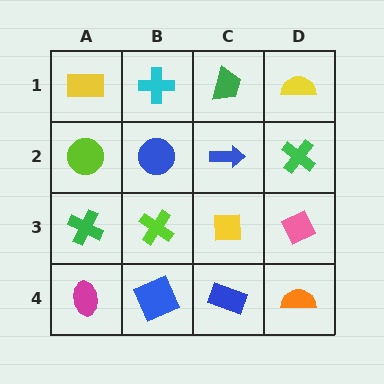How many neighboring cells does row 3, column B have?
4.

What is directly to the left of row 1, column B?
A yellow rectangle.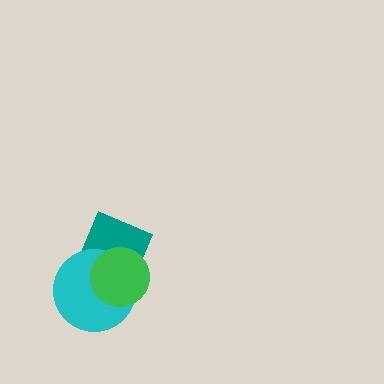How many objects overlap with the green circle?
2 objects overlap with the green circle.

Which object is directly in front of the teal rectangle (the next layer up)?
The cyan circle is directly in front of the teal rectangle.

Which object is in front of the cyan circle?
The green circle is in front of the cyan circle.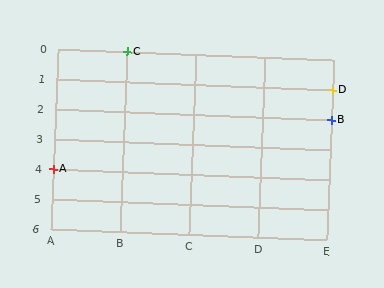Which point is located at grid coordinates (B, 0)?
Point C is at (B, 0).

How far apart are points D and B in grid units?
Points D and B are 1 row apart.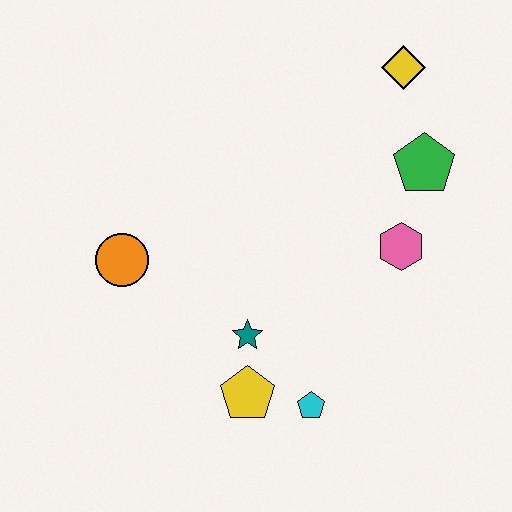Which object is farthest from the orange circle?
The yellow diamond is farthest from the orange circle.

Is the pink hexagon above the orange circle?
Yes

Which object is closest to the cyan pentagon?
The yellow pentagon is closest to the cyan pentagon.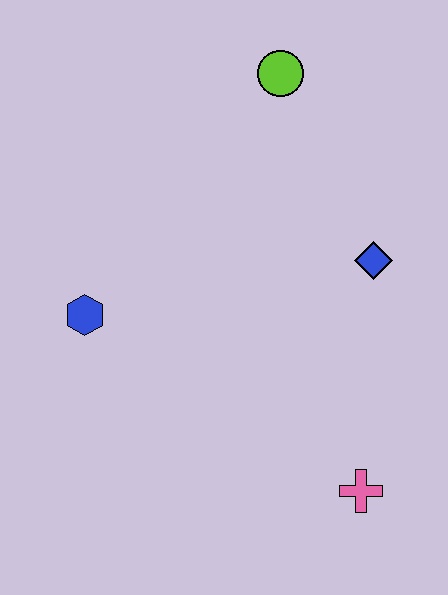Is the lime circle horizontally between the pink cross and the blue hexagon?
Yes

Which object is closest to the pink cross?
The blue diamond is closest to the pink cross.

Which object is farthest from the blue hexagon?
The pink cross is farthest from the blue hexagon.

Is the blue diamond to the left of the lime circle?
No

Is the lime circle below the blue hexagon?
No